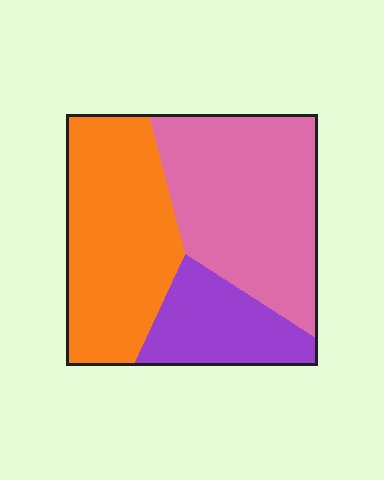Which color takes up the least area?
Purple, at roughly 20%.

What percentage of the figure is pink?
Pink takes up about two fifths (2/5) of the figure.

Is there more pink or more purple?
Pink.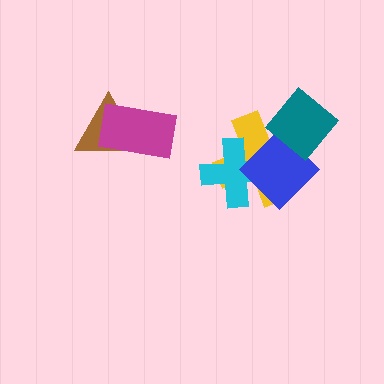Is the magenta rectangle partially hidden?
No, no other shape covers it.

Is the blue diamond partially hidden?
Yes, it is partially covered by another shape.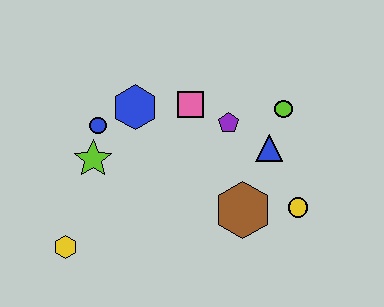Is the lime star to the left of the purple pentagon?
Yes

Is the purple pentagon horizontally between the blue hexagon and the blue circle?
No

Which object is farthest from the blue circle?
The yellow circle is farthest from the blue circle.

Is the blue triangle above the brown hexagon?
Yes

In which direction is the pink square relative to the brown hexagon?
The pink square is above the brown hexagon.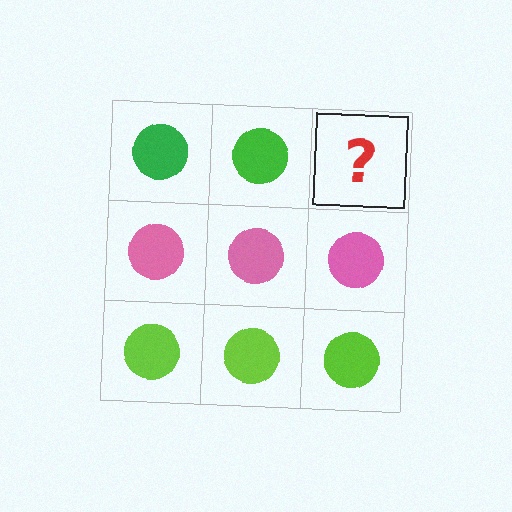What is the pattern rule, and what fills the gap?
The rule is that each row has a consistent color. The gap should be filled with a green circle.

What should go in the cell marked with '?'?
The missing cell should contain a green circle.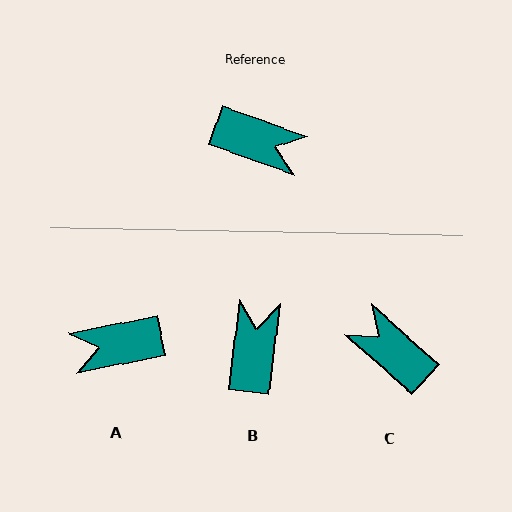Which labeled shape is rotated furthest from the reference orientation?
C, about 157 degrees away.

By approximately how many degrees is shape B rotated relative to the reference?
Approximately 102 degrees counter-clockwise.